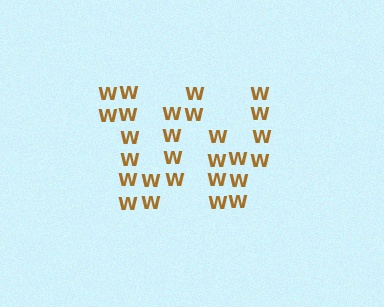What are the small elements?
The small elements are letter W's.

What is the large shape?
The large shape is the letter W.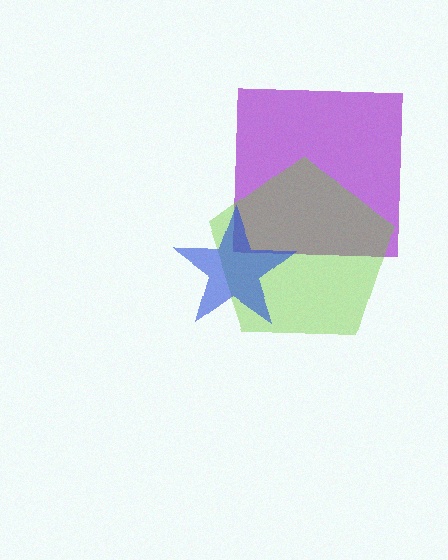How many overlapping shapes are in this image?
There are 3 overlapping shapes in the image.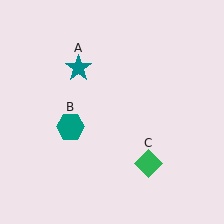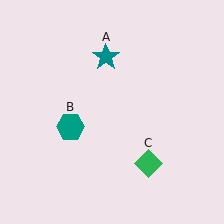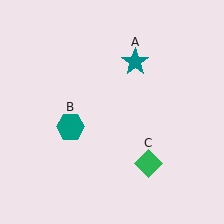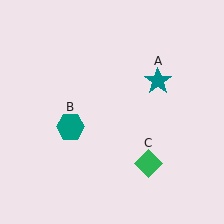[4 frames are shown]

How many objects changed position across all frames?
1 object changed position: teal star (object A).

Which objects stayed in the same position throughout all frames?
Teal hexagon (object B) and green diamond (object C) remained stationary.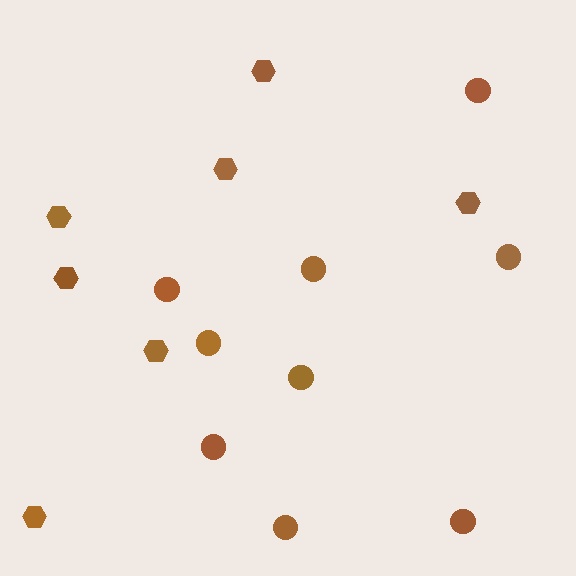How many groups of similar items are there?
There are 2 groups: one group of hexagons (7) and one group of circles (9).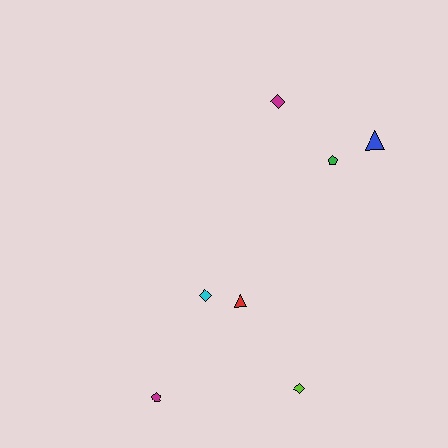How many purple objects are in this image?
There are no purple objects.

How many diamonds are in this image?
There are 3 diamonds.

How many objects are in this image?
There are 7 objects.